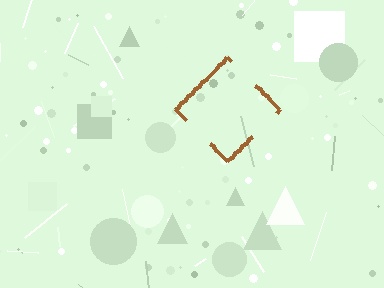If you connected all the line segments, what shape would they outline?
They would outline a diamond.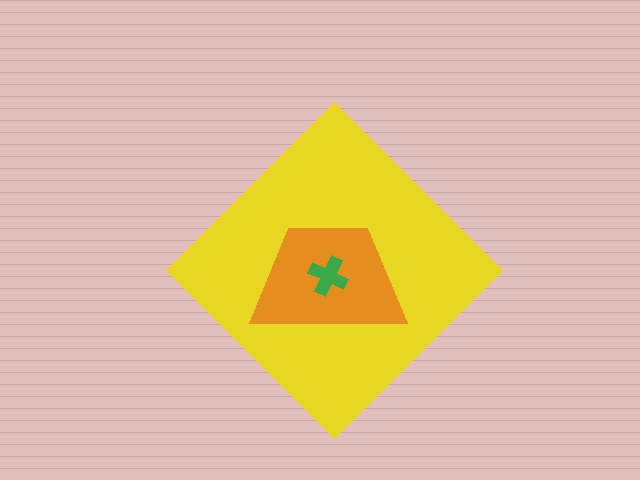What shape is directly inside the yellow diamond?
The orange trapezoid.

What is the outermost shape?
The yellow diamond.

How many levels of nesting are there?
3.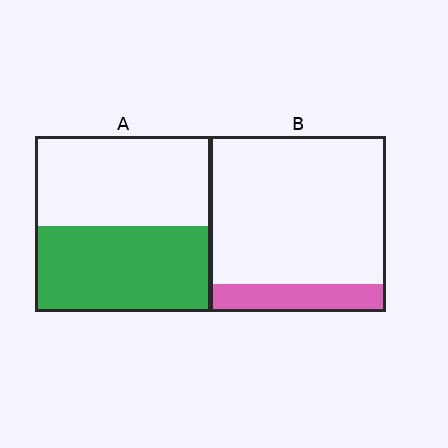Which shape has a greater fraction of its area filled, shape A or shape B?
Shape A.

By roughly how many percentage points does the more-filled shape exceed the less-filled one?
By roughly 35 percentage points (A over B).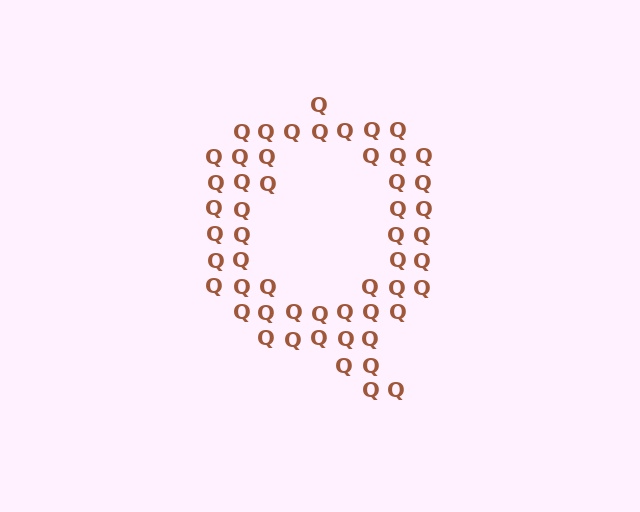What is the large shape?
The large shape is the letter Q.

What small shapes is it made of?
It is made of small letter Q's.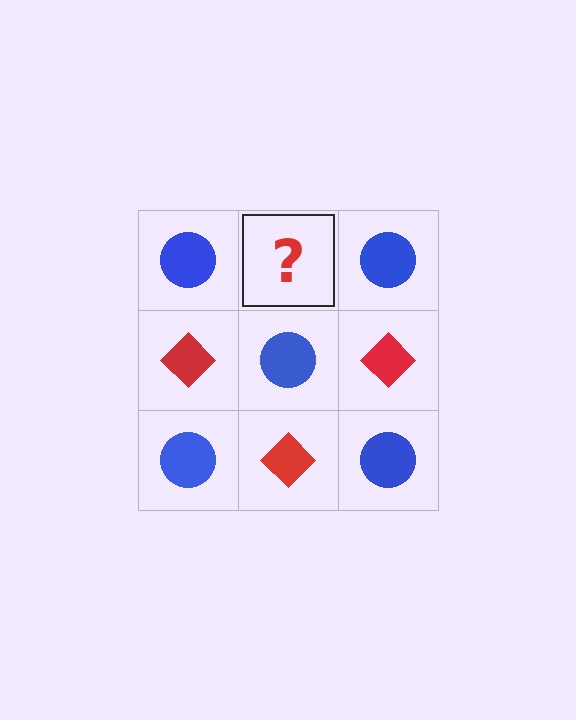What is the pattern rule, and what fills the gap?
The rule is that it alternates blue circle and red diamond in a checkerboard pattern. The gap should be filled with a red diamond.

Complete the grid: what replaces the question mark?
The question mark should be replaced with a red diamond.